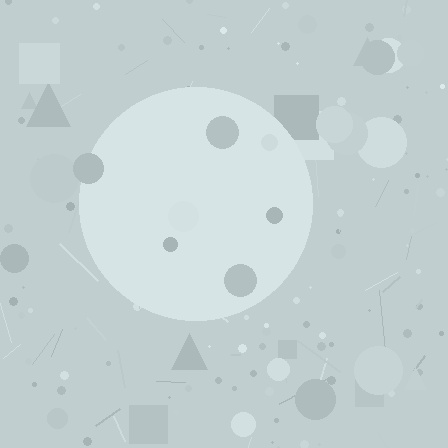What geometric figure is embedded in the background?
A circle is embedded in the background.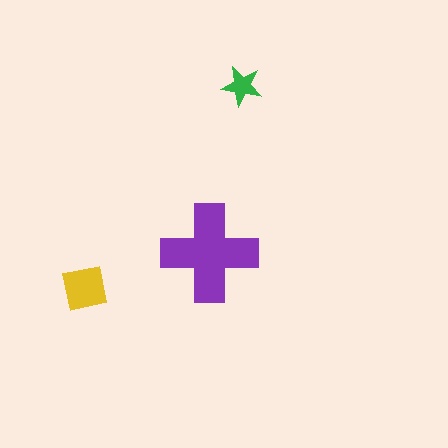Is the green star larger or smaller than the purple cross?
Smaller.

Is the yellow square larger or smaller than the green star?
Larger.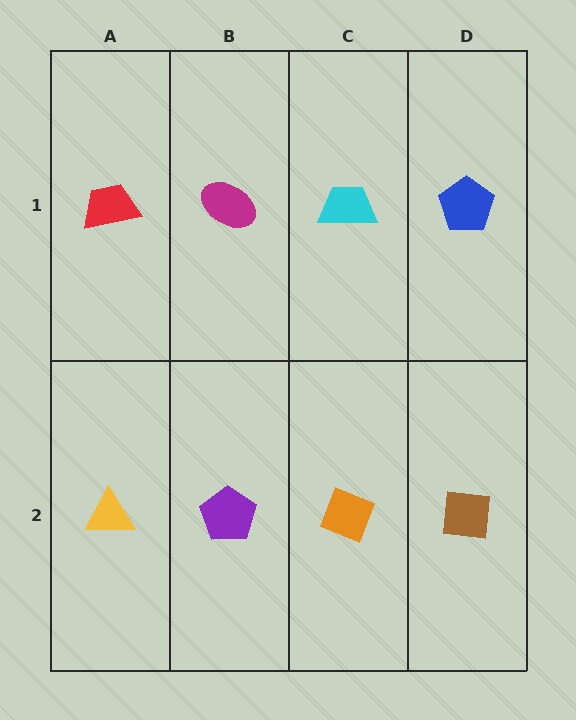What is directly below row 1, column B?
A purple pentagon.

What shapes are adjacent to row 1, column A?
A yellow triangle (row 2, column A), a magenta ellipse (row 1, column B).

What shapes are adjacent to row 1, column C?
An orange diamond (row 2, column C), a magenta ellipse (row 1, column B), a blue pentagon (row 1, column D).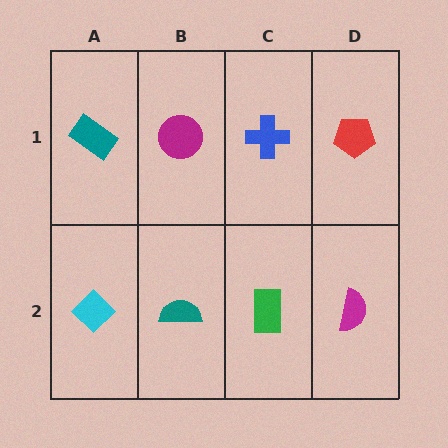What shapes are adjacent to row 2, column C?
A blue cross (row 1, column C), a teal semicircle (row 2, column B), a magenta semicircle (row 2, column D).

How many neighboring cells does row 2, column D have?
2.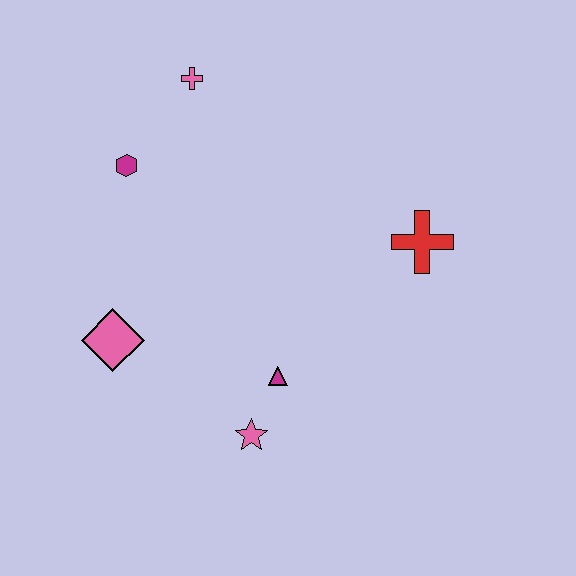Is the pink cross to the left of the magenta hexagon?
No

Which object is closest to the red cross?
The magenta triangle is closest to the red cross.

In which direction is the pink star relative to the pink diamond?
The pink star is to the right of the pink diamond.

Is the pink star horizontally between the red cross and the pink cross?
Yes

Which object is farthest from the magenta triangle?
The pink cross is farthest from the magenta triangle.